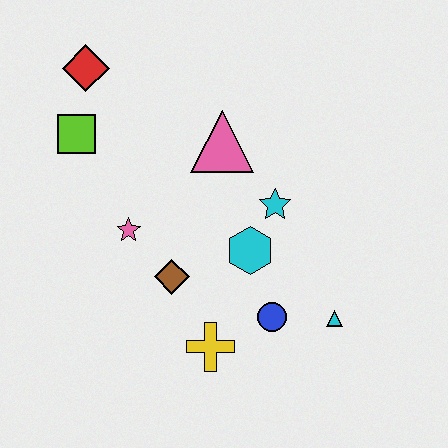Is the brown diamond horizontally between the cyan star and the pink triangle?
No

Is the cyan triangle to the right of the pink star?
Yes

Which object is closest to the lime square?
The red diamond is closest to the lime square.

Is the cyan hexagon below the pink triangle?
Yes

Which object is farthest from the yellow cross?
The red diamond is farthest from the yellow cross.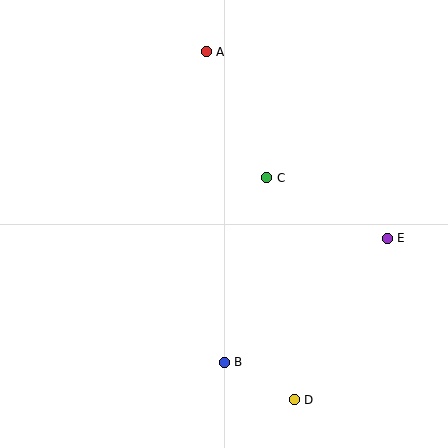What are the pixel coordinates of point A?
Point A is at (206, 52).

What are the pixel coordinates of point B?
Point B is at (224, 362).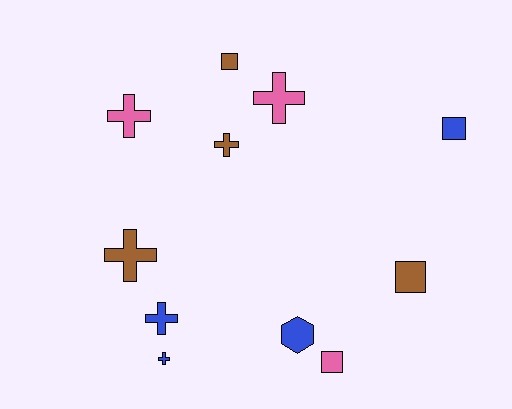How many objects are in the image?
There are 11 objects.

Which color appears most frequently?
Brown, with 4 objects.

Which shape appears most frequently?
Cross, with 6 objects.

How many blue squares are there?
There is 1 blue square.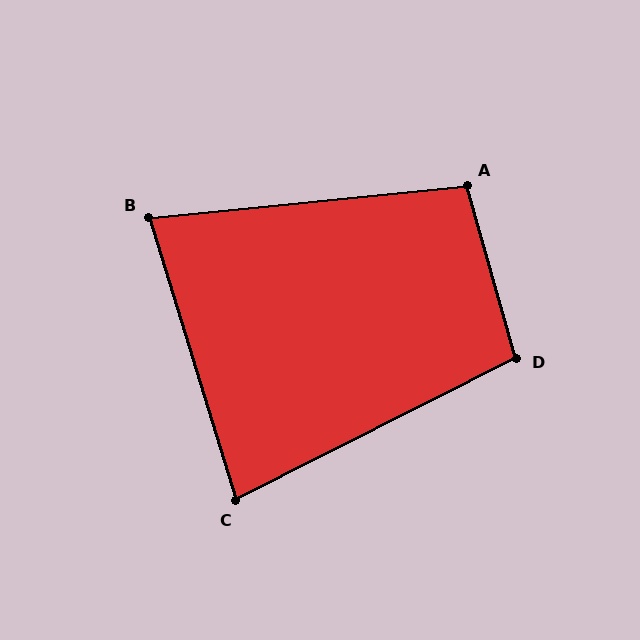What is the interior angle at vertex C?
Approximately 80 degrees (acute).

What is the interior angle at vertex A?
Approximately 100 degrees (obtuse).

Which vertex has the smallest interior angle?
B, at approximately 79 degrees.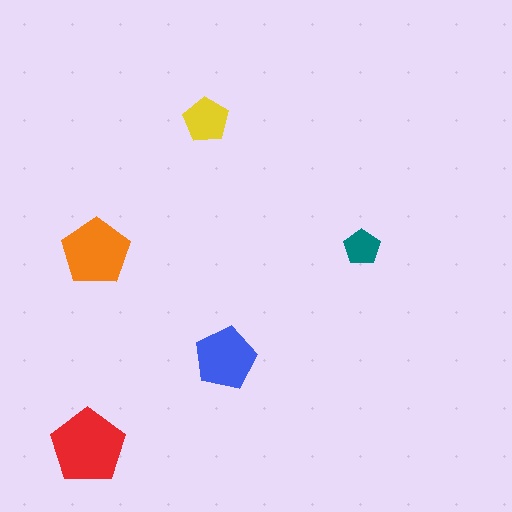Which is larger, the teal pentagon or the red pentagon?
The red one.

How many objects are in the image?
There are 5 objects in the image.